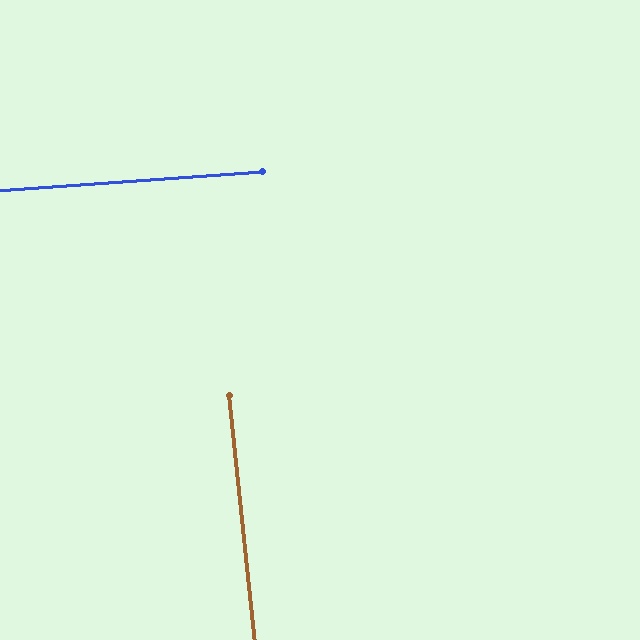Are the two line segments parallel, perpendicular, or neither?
Perpendicular — they meet at approximately 88°.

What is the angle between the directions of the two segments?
Approximately 88 degrees.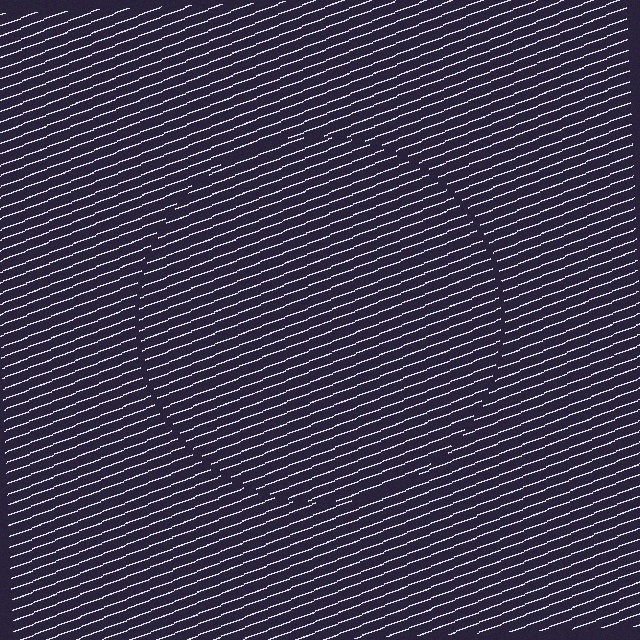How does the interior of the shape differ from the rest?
The interior of the shape contains the same grating, shifted by half a period — the contour is defined by the phase discontinuity where line-ends from the inner and outer gratings abut.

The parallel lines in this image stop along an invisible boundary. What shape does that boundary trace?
An illusory circle. The interior of the shape contains the same grating, shifted by half a period — the contour is defined by the phase discontinuity where line-ends from the inner and outer gratings abut.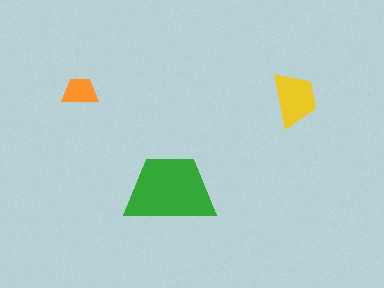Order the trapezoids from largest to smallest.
the green one, the yellow one, the orange one.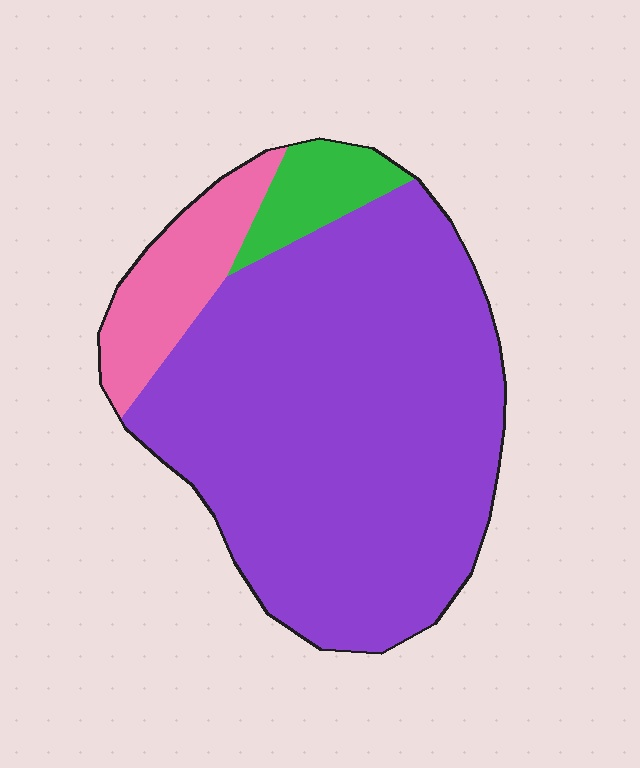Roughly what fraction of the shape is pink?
Pink takes up about one eighth (1/8) of the shape.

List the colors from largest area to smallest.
From largest to smallest: purple, pink, green.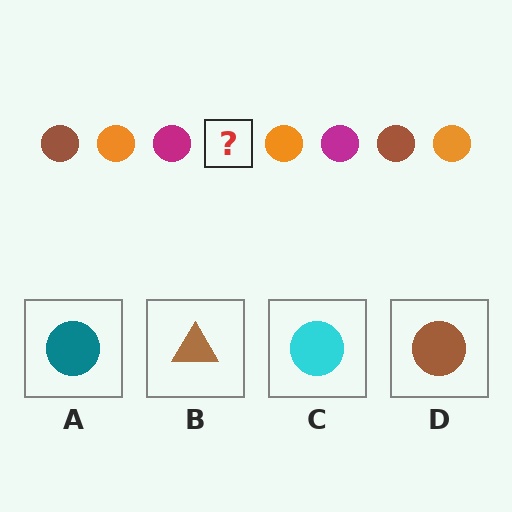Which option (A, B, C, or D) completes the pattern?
D.